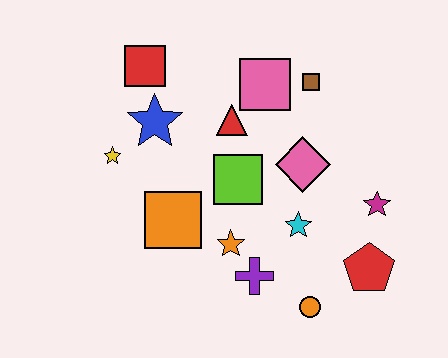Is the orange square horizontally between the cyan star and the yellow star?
Yes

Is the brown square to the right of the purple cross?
Yes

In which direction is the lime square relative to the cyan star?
The lime square is to the left of the cyan star.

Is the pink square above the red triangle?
Yes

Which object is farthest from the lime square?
The red pentagon is farthest from the lime square.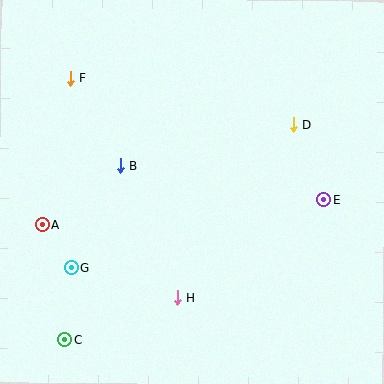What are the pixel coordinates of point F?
Point F is at (70, 78).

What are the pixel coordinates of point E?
Point E is at (324, 200).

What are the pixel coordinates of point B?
Point B is at (121, 166).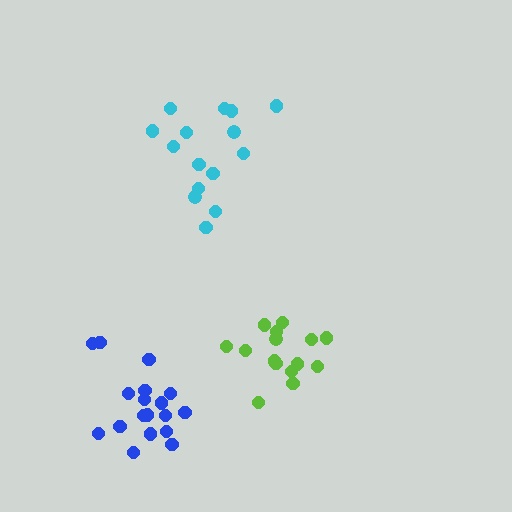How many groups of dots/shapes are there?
There are 3 groups.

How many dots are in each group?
Group 1: 18 dots, Group 2: 15 dots, Group 3: 15 dots (48 total).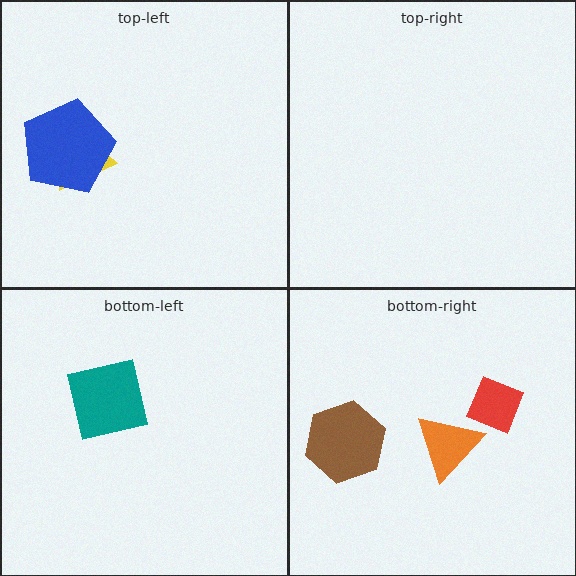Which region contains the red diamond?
The bottom-right region.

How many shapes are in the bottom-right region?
3.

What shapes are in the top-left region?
The yellow trapezoid, the blue pentagon.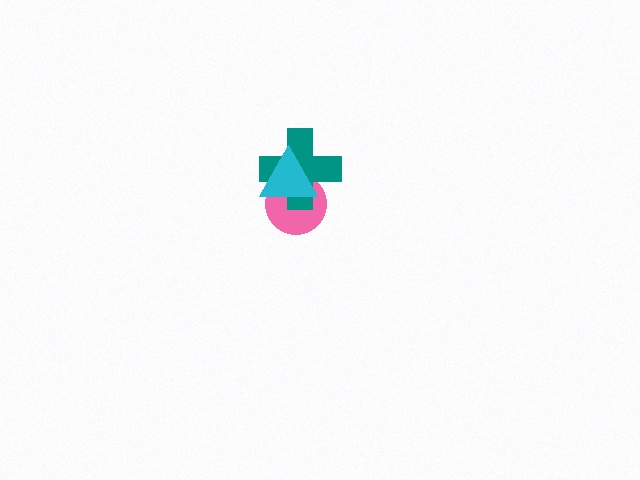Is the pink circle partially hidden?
Yes, it is partially covered by another shape.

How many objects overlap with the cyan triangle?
2 objects overlap with the cyan triangle.